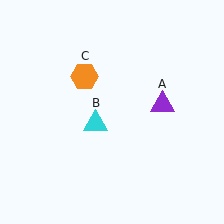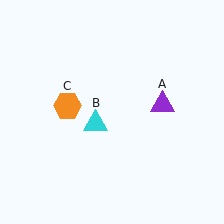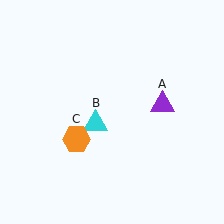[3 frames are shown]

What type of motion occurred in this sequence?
The orange hexagon (object C) rotated counterclockwise around the center of the scene.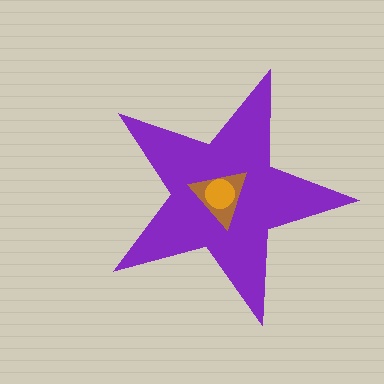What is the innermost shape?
The orange circle.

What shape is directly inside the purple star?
The brown triangle.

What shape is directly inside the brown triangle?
The orange circle.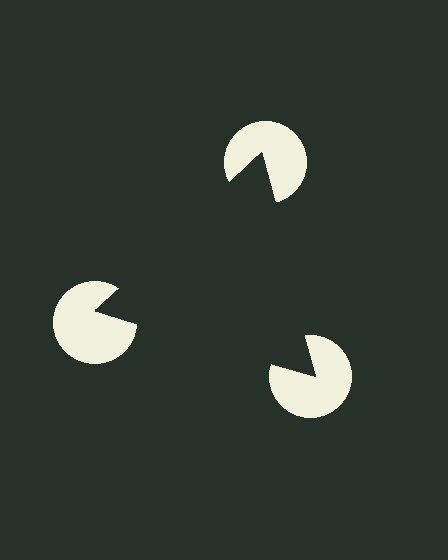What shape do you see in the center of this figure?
An illusory triangle — its edges are inferred from the aligned wedge cuts in the pac-man discs, not physically drawn.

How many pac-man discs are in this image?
There are 3 — one at each vertex of the illusory triangle.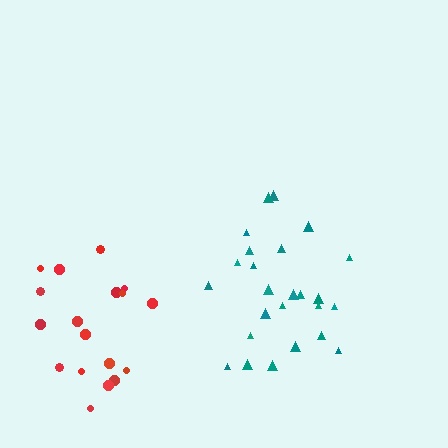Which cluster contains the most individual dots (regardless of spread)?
Teal (25).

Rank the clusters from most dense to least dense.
teal, red.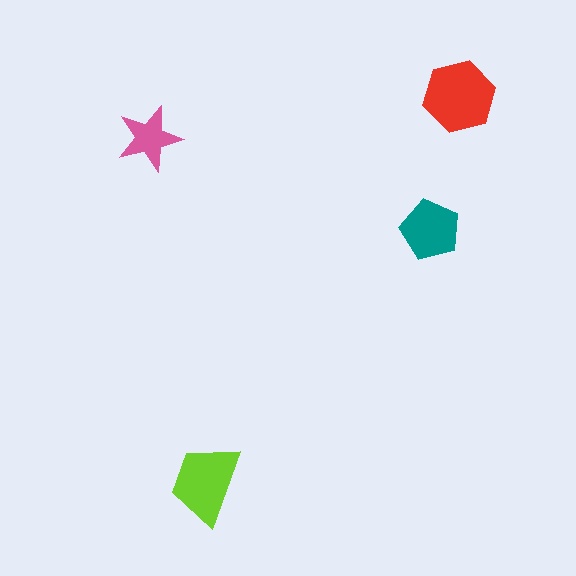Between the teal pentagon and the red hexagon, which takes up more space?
The red hexagon.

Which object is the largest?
The red hexagon.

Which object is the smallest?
The pink star.